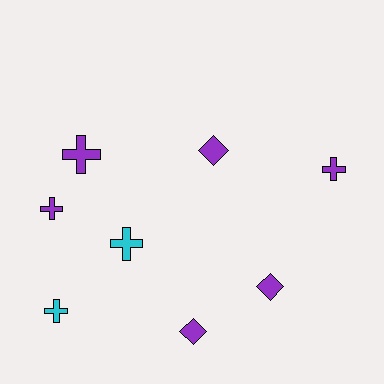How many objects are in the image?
There are 8 objects.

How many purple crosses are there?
There are 3 purple crosses.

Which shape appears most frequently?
Cross, with 5 objects.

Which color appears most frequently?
Purple, with 6 objects.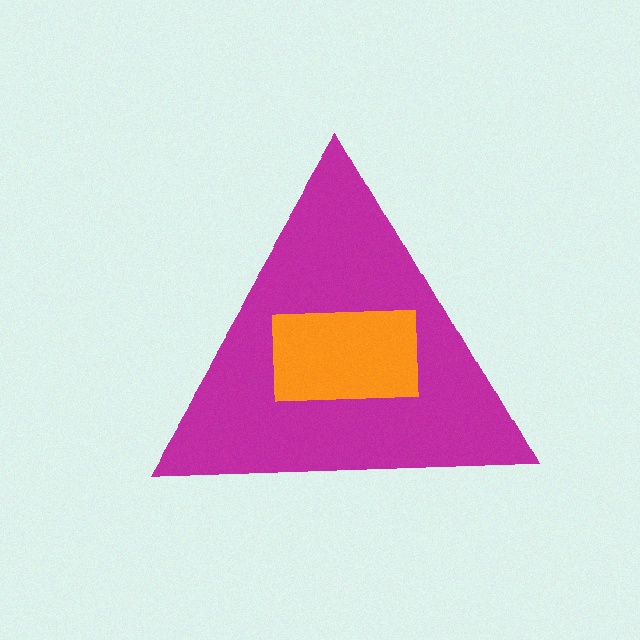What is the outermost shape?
The magenta triangle.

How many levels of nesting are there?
2.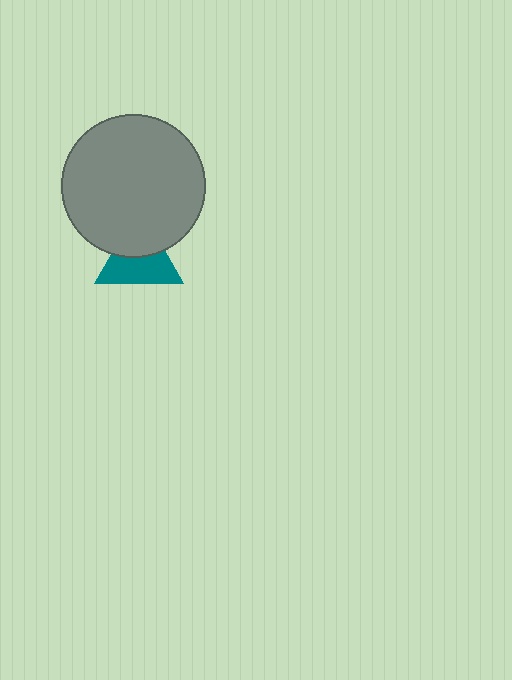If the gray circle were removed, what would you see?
You would see the complete teal triangle.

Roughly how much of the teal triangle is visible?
About half of it is visible (roughly 58%).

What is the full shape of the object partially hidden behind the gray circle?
The partially hidden object is a teal triangle.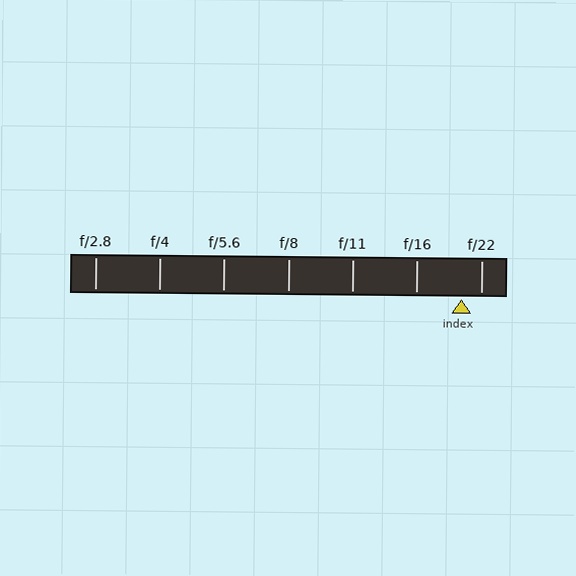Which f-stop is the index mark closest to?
The index mark is closest to f/22.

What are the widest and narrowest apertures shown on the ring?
The widest aperture shown is f/2.8 and the narrowest is f/22.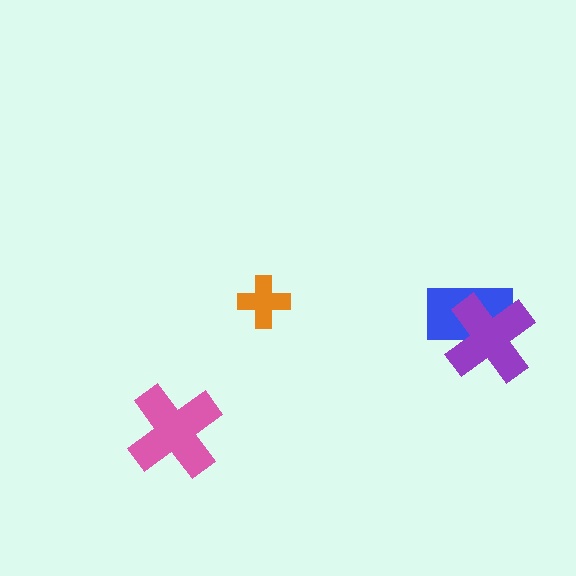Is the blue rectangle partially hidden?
Yes, it is partially covered by another shape.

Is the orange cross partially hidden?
No, no other shape covers it.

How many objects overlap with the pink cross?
0 objects overlap with the pink cross.